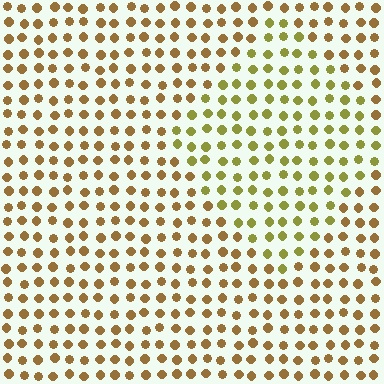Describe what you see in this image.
The image is filled with small brown elements in a uniform arrangement. A diamond-shaped region is visible where the elements are tinted to a slightly different hue, forming a subtle color boundary.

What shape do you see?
I see a diamond.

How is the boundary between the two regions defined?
The boundary is defined purely by a slight shift in hue (about 30 degrees). Spacing, size, and orientation are identical on both sides.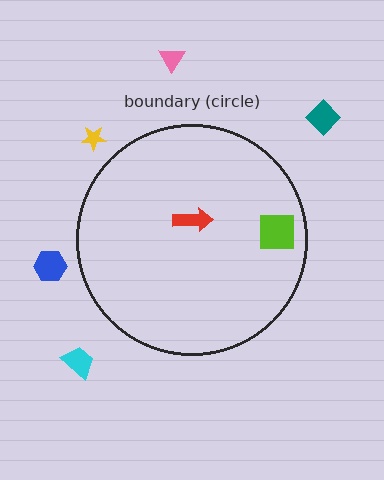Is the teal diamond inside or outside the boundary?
Outside.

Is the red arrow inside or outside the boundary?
Inside.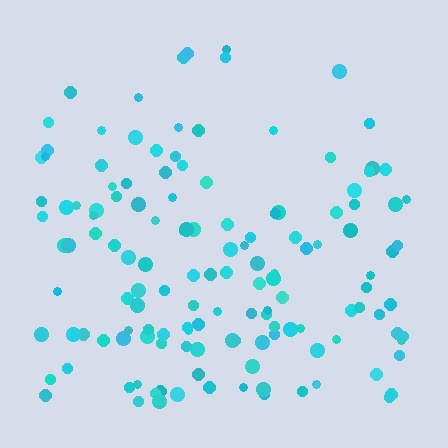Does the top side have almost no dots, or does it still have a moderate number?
Still a moderate number, just noticeably fewer than the bottom.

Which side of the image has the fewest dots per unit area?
The top.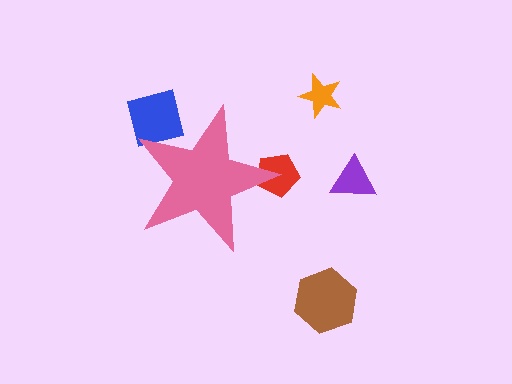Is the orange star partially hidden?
No, the orange star is fully visible.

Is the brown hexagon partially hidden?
No, the brown hexagon is fully visible.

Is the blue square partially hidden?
Yes, the blue square is partially hidden behind the pink star.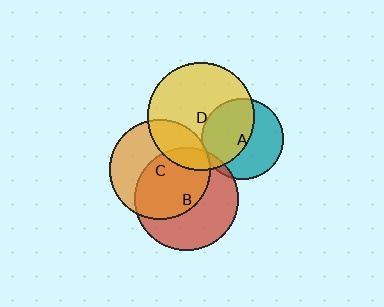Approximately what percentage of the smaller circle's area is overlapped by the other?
Approximately 10%.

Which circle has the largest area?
Circle D (yellow).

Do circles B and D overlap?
Yes.